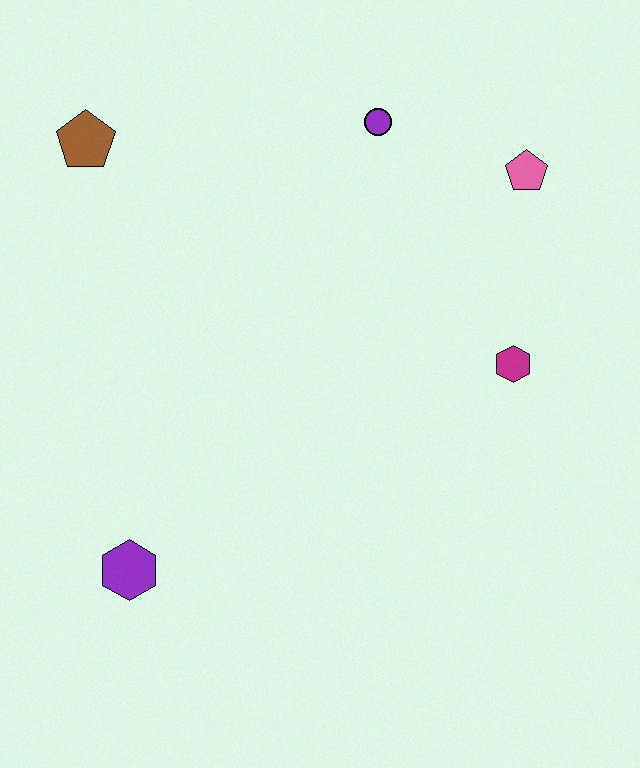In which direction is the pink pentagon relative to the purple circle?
The pink pentagon is to the right of the purple circle.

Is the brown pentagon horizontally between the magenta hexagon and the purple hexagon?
No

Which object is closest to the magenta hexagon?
The pink pentagon is closest to the magenta hexagon.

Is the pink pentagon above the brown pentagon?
No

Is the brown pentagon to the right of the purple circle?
No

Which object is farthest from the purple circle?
The purple hexagon is farthest from the purple circle.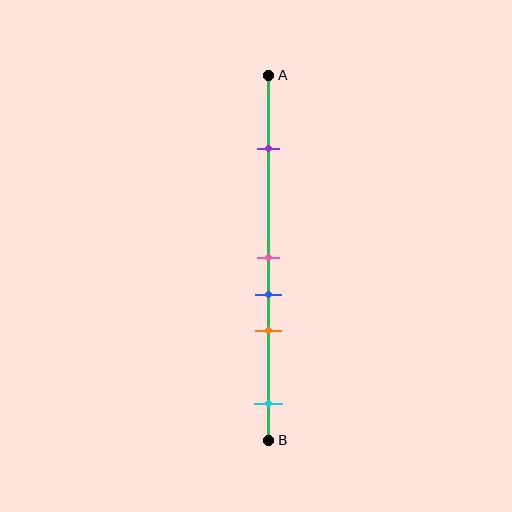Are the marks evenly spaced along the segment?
No, the marks are not evenly spaced.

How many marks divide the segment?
There are 5 marks dividing the segment.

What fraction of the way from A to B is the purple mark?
The purple mark is approximately 20% (0.2) of the way from A to B.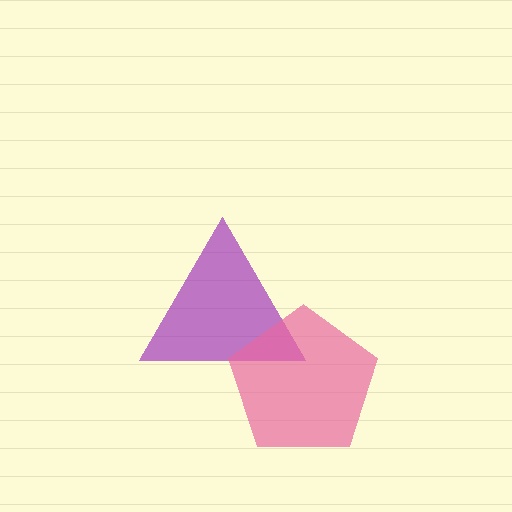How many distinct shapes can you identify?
There are 2 distinct shapes: a purple triangle, a pink pentagon.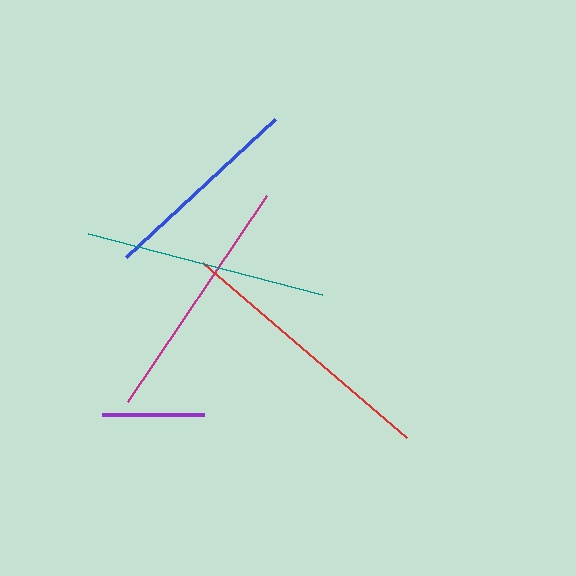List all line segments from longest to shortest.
From longest to shortest: red, magenta, teal, blue, purple.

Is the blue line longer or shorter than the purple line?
The blue line is longer than the purple line.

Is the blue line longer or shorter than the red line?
The red line is longer than the blue line.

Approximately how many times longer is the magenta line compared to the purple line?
The magenta line is approximately 2.4 times the length of the purple line.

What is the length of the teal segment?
The teal segment is approximately 241 pixels long.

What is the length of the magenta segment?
The magenta segment is approximately 248 pixels long.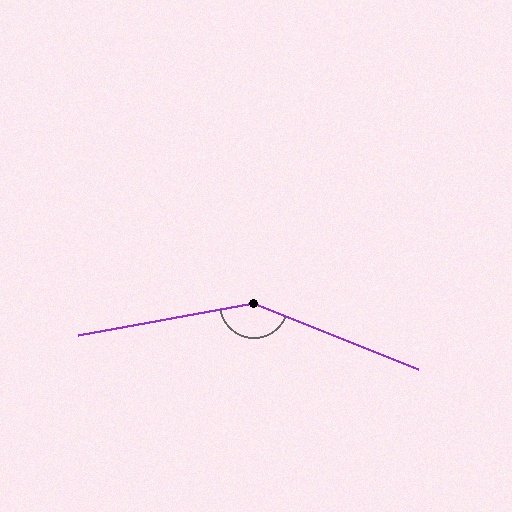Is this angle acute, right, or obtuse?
It is obtuse.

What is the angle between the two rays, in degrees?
Approximately 148 degrees.